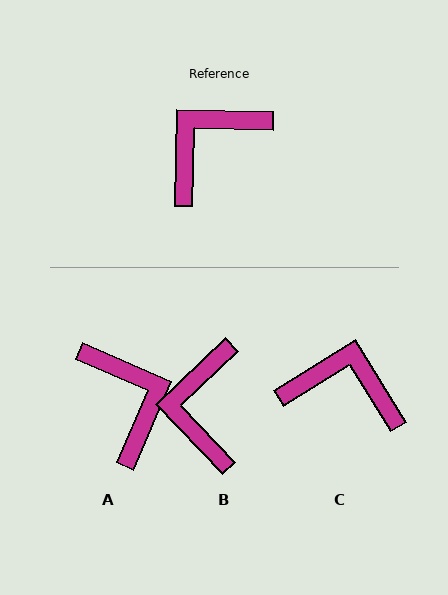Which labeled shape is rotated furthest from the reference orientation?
A, about 112 degrees away.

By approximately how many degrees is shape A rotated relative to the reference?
Approximately 112 degrees clockwise.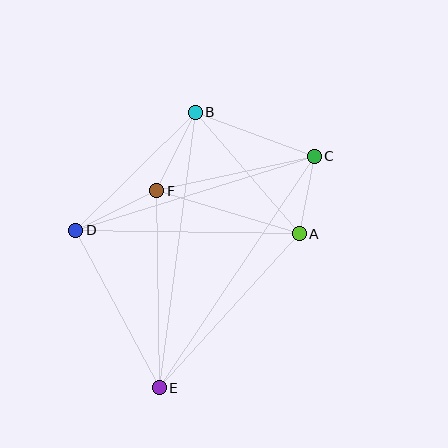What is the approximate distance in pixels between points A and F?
The distance between A and F is approximately 149 pixels.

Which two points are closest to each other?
Points A and C are closest to each other.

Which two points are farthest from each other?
Points C and E are farthest from each other.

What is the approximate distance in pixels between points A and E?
The distance between A and E is approximately 208 pixels.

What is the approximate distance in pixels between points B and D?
The distance between B and D is approximately 168 pixels.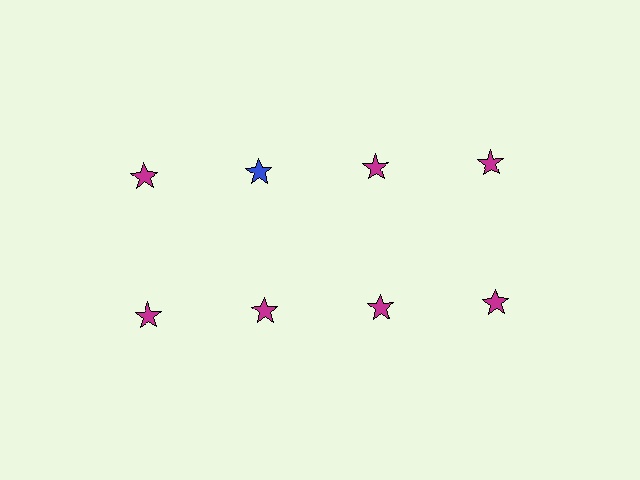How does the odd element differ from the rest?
It has a different color: blue instead of magenta.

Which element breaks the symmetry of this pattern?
The blue star in the top row, second from left column breaks the symmetry. All other shapes are magenta stars.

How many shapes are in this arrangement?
There are 8 shapes arranged in a grid pattern.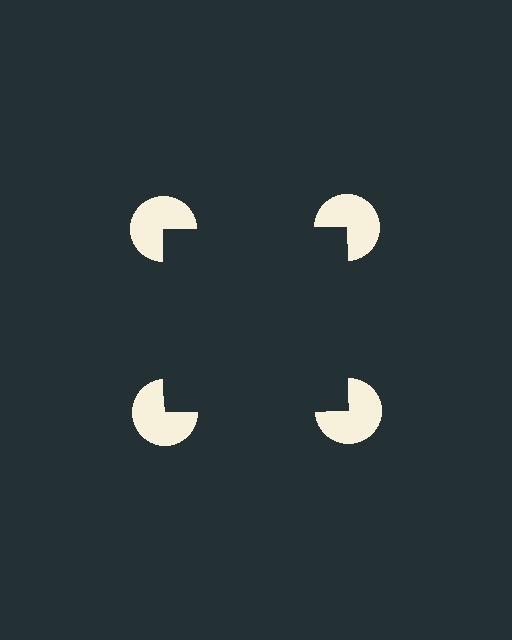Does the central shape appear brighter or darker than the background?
It typically appears slightly darker than the background, even though no actual brightness change is drawn.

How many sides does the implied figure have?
4 sides.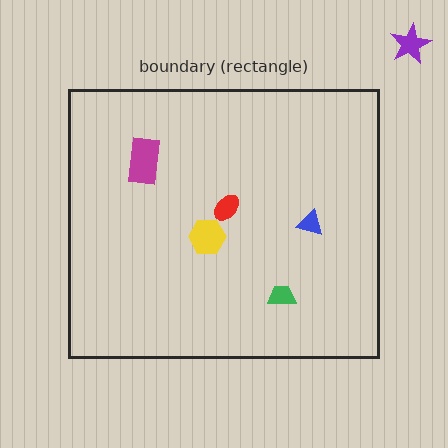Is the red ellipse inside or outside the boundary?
Inside.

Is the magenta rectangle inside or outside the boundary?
Inside.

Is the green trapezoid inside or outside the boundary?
Inside.